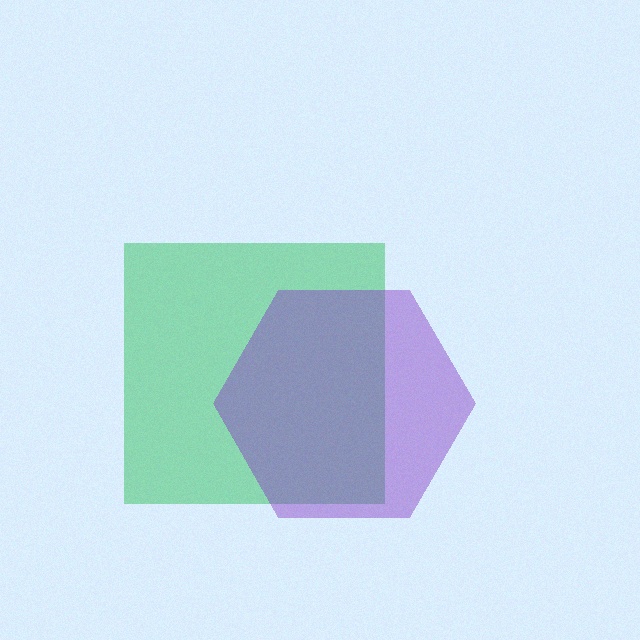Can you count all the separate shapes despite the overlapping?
Yes, there are 2 separate shapes.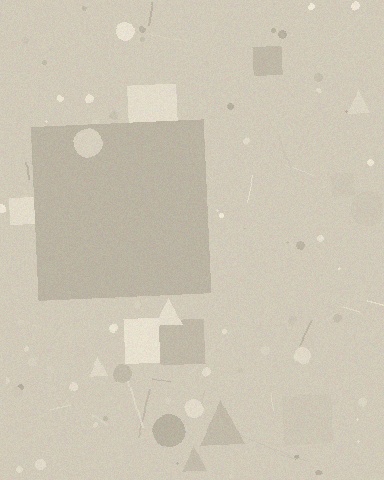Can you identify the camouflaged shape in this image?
The camouflaged shape is a square.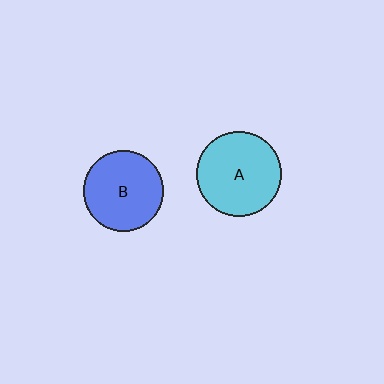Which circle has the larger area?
Circle A (cyan).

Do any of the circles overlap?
No, none of the circles overlap.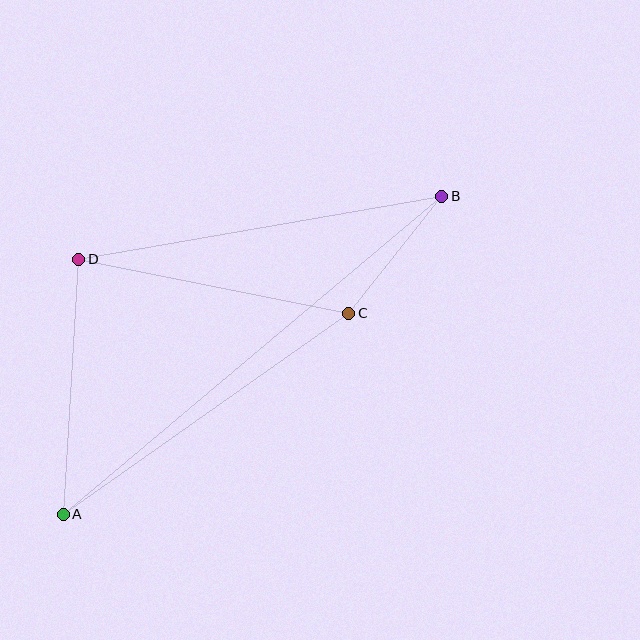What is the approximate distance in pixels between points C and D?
The distance between C and D is approximately 275 pixels.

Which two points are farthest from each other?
Points A and B are farthest from each other.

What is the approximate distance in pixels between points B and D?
The distance between B and D is approximately 368 pixels.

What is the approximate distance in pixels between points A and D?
The distance between A and D is approximately 256 pixels.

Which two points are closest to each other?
Points B and C are closest to each other.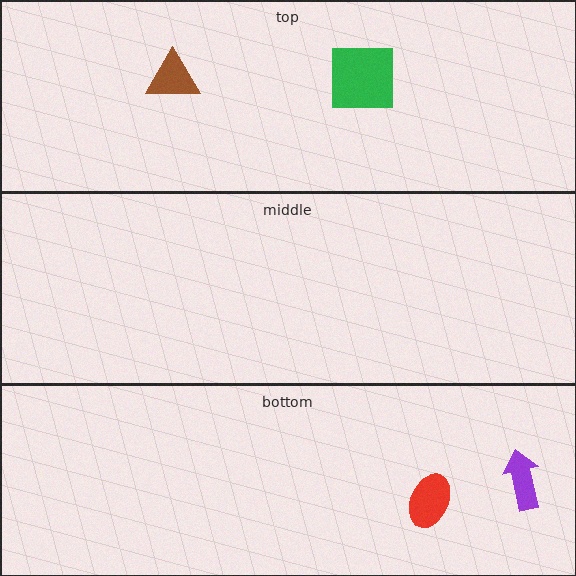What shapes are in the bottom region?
The red ellipse, the purple arrow.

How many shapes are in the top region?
2.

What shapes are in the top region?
The brown triangle, the green square.